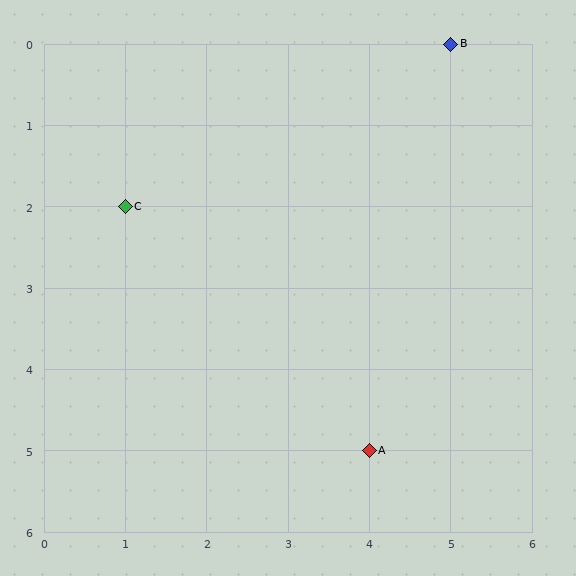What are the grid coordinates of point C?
Point C is at grid coordinates (1, 2).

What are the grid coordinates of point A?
Point A is at grid coordinates (4, 5).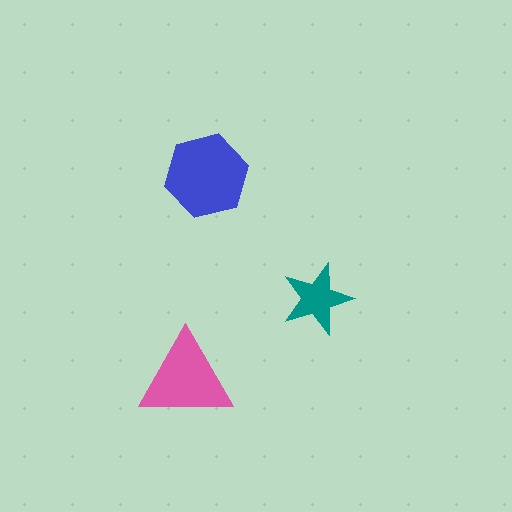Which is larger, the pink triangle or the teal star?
The pink triangle.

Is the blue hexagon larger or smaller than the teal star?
Larger.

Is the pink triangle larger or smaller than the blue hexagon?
Smaller.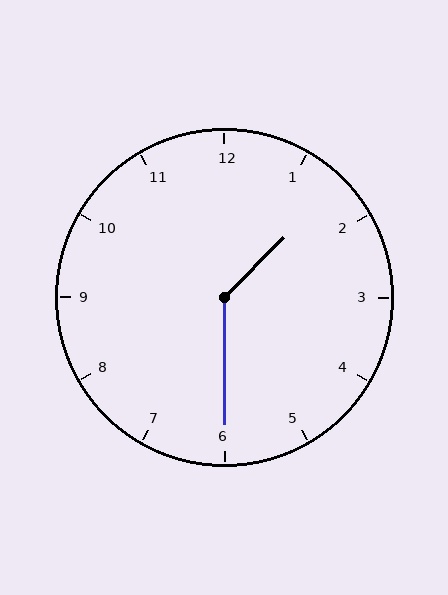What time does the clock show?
1:30.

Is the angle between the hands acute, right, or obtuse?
It is obtuse.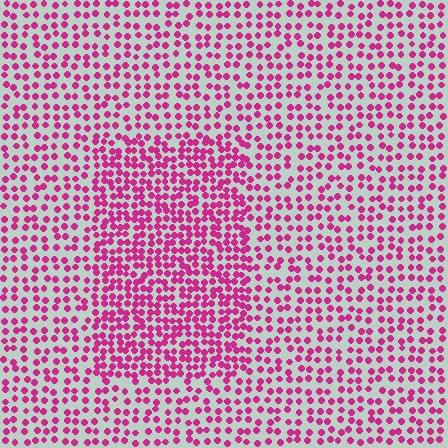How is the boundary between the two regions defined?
The boundary is defined by a change in element density (approximately 1.7x ratio). All elements are the same color, size, and shape.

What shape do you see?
I see a rectangle.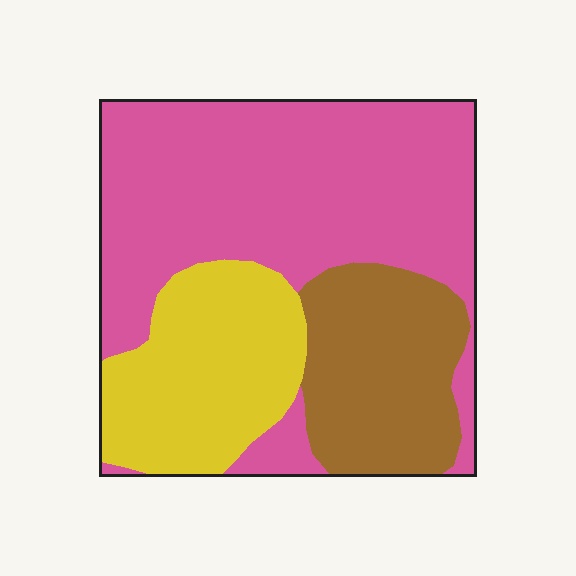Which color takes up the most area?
Pink, at roughly 55%.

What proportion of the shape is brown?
Brown covers 22% of the shape.